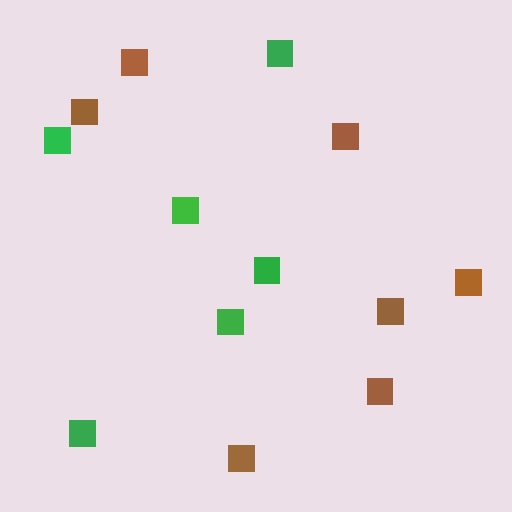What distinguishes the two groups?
There are 2 groups: one group of brown squares (7) and one group of green squares (6).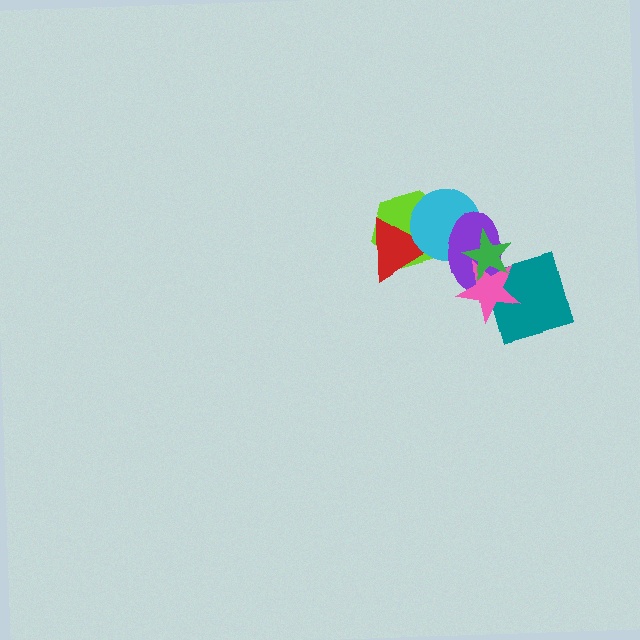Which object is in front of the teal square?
The pink star is in front of the teal square.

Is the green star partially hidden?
No, no other shape covers it.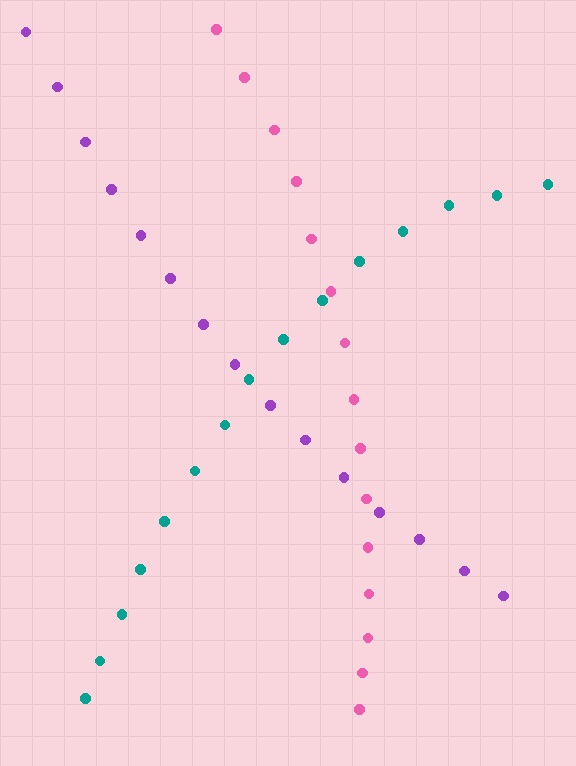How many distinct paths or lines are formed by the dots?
There are 3 distinct paths.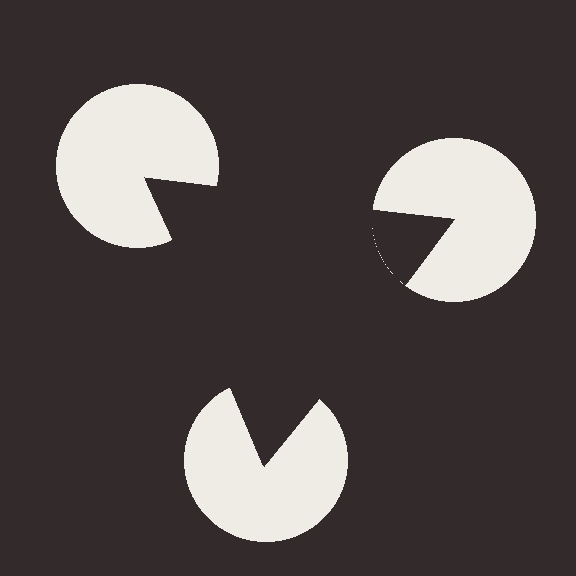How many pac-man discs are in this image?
There are 3 — one at each vertex of the illusory triangle.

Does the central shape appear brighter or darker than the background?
It typically appears slightly darker than the background, even though no actual brightness change is drawn.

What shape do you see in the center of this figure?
An illusory triangle — its edges are inferred from the aligned wedge cuts in the pac-man discs, not physically drawn.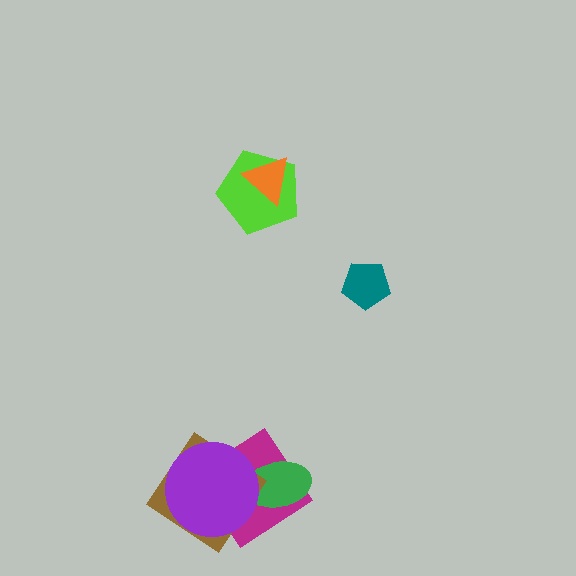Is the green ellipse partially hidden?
Yes, it is partially covered by another shape.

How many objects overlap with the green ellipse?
2 objects overlap with the green ellipse.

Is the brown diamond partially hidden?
Yes, it is partially covered by another shape.